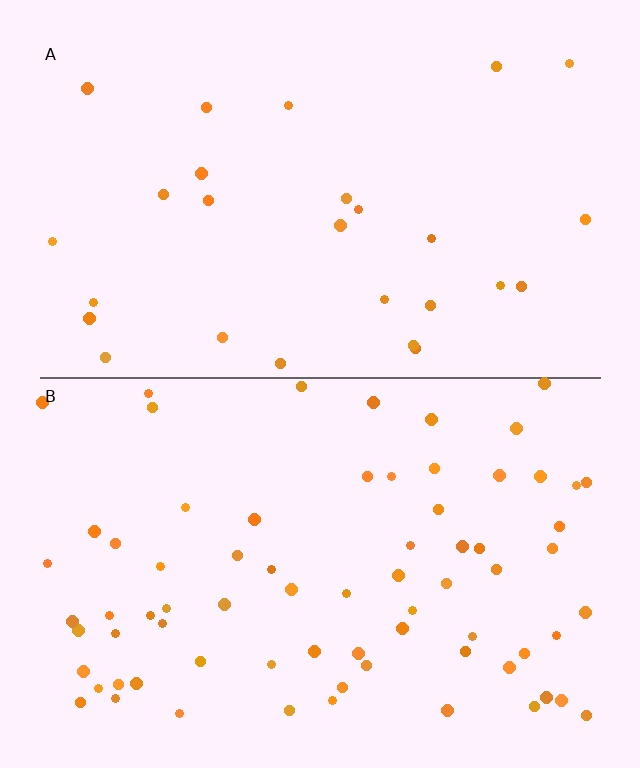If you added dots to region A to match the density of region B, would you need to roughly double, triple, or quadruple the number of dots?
Approximately triple.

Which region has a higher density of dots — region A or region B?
B (the bottom).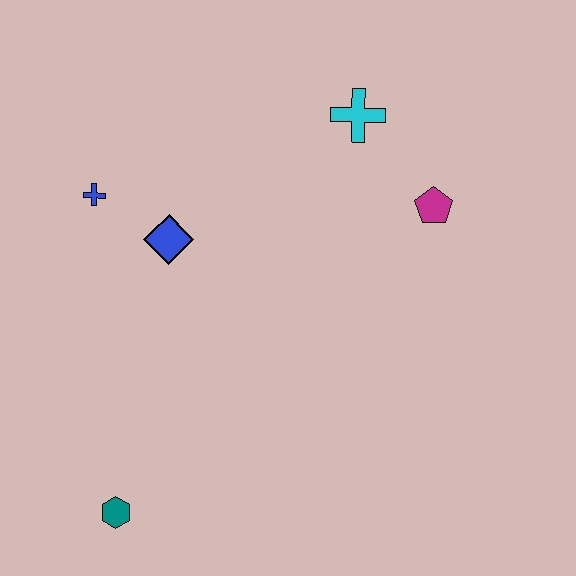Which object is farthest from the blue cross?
The magenta pentagon is farthest from the blue cross.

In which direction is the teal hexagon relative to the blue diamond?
The teal hexagon is below the blue diamond.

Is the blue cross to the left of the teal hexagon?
Yes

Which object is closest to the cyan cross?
The magenta pentagon is closest to the cyan cross.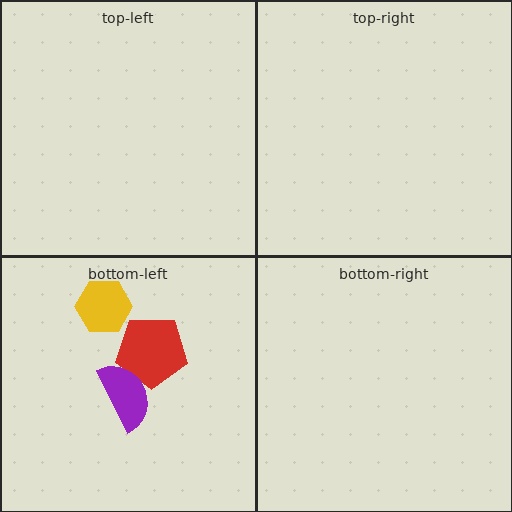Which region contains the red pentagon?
The bottom-left region.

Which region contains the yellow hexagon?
The bottom-left region.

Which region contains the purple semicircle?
The bottom-left region.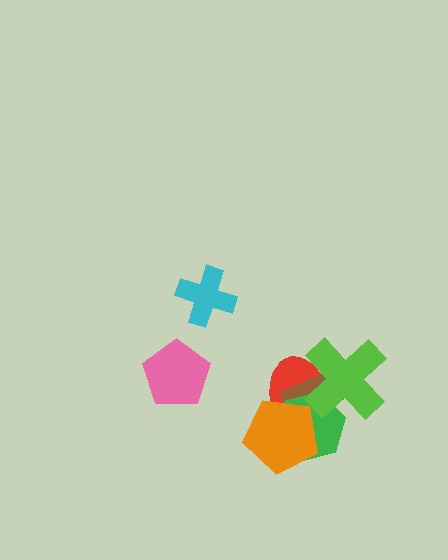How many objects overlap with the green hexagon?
4 objects overlap with the green hexagon.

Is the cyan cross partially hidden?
No, no other shape covers it.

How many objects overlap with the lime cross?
3 objects overlap with the lime cross.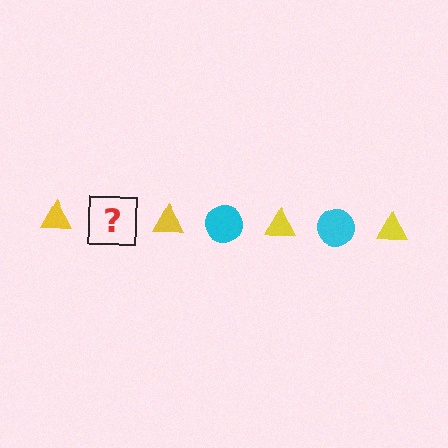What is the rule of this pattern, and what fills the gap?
The rule is that the pattern alternates between yellow triangle and cyan circle. The gap should be filled with a cyan circle.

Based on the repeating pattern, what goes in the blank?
The blank should be a cyan circle.